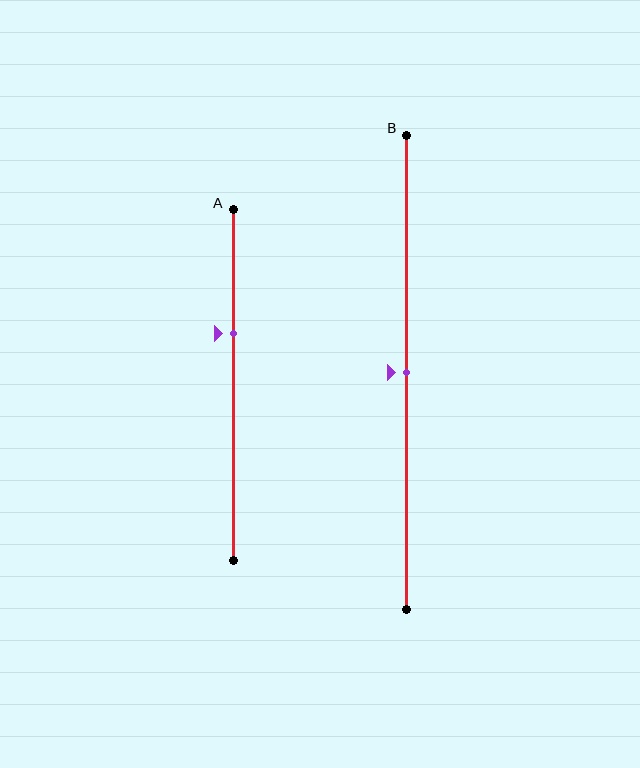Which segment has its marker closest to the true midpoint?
Segment B has its marker closest to the true midpoint.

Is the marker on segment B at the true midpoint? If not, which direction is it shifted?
Yes, the marker on segment B is at the true midpoint.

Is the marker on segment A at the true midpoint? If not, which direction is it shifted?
No, the marker on segment A is shifted upward by about 15% of the segment length.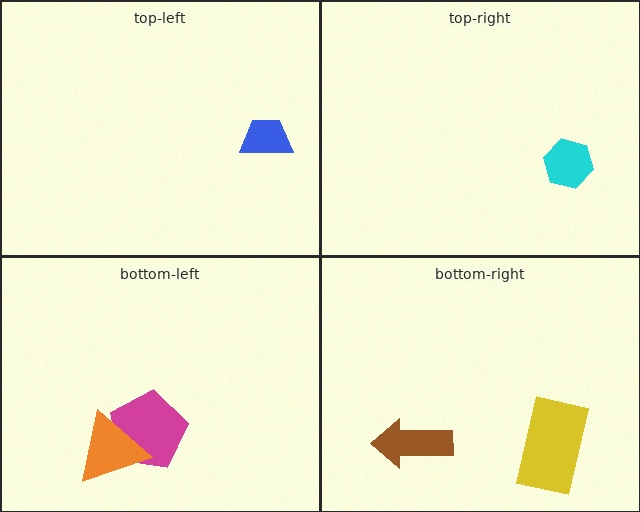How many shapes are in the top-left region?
1.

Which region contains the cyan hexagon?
The top-right region.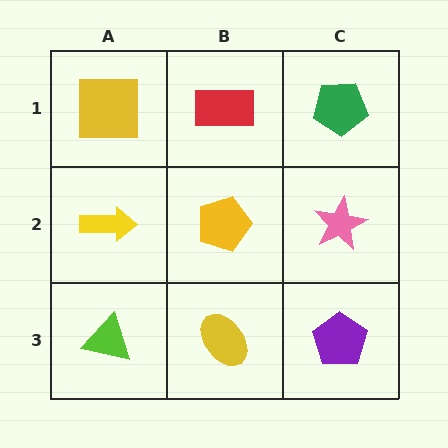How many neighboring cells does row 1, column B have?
3.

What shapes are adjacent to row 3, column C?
A pink star (row 2, column C), a yellow ellipse (row 3, column B).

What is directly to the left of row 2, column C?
A yellow pentagon.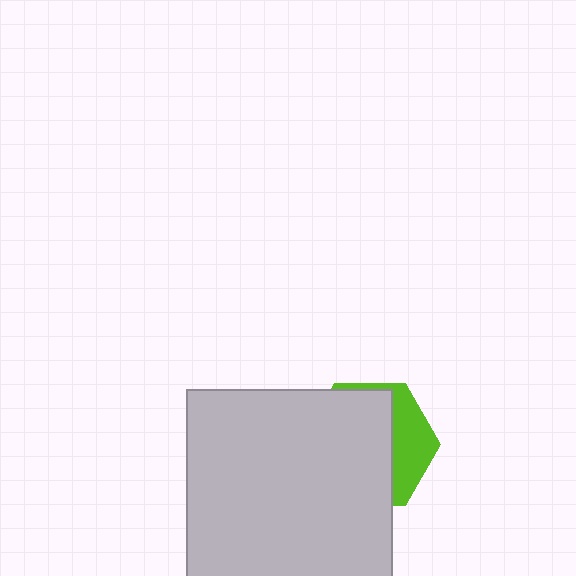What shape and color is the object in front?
The object in front is a light gray rectangle.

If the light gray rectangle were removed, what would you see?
You would see the complete lime hexagon.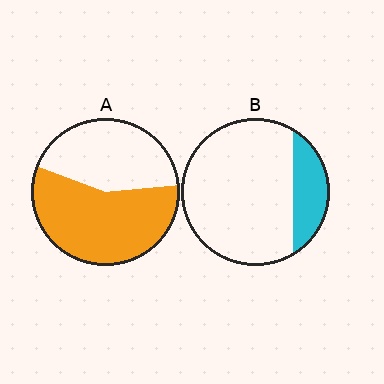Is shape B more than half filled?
No.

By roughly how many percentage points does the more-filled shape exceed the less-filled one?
By roughly 40 percentage points (A over B).